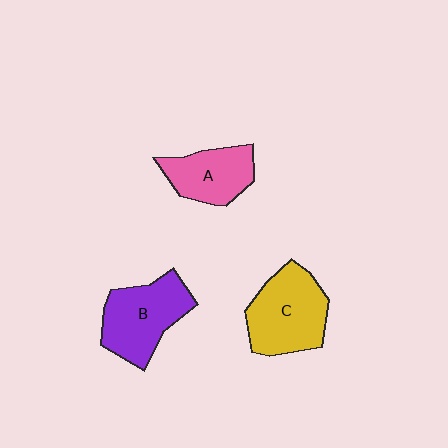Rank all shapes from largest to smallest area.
From largest to smallest: C (yellow), B (purple), A (pink).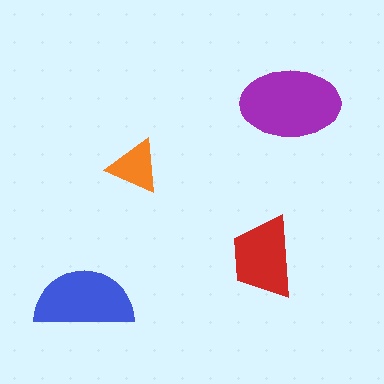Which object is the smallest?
The orange triangle.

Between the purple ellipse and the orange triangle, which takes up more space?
The purple ellipse.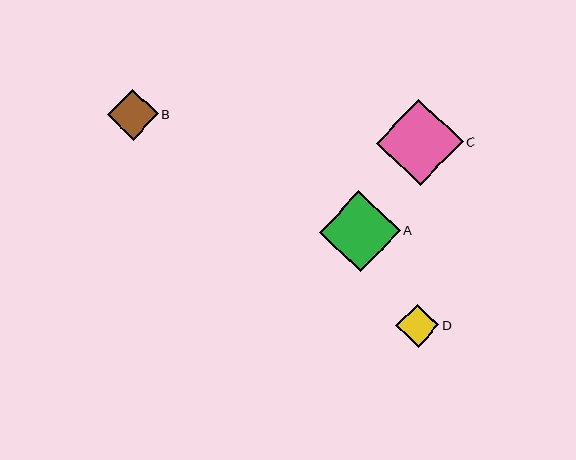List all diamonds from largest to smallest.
From largest to smallest: C, A, B, D.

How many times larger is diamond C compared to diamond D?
Diamond C is approximately 2.0 times the size of diamond D.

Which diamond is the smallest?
Diamond D is the smallest with a size of approximately 43 pixels.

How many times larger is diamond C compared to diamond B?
Diamond C is approximately 1.7 times the size of diamond B.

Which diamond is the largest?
Diamond C is the largest with a size of approximately 86 pixels.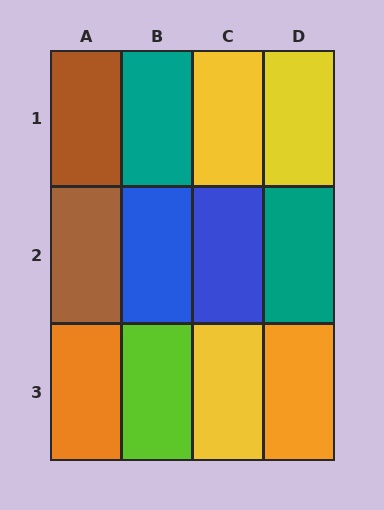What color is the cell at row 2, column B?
Blue.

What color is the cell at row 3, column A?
Orange.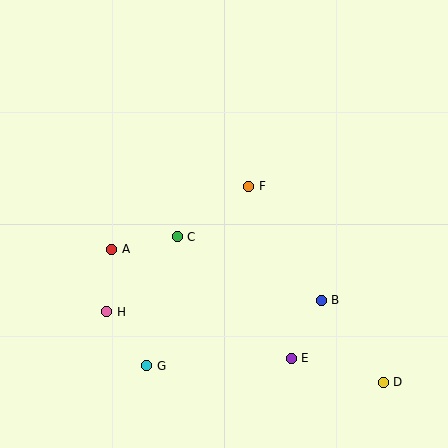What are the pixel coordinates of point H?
Point H is at (107, 312).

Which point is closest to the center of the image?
Point F at (249, 186) is closest to the center.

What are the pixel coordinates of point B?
Point B is at (321, 300).